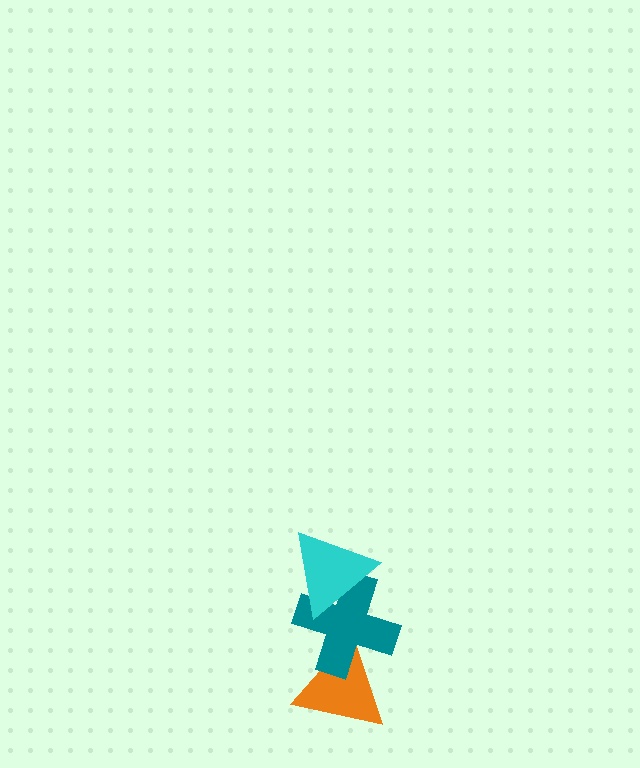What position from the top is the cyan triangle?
The cyan triangle is 1st from the top.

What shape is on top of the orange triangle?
The teal cross is on top of the orange triangle.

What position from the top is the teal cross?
The teal cross is 2nd from the top.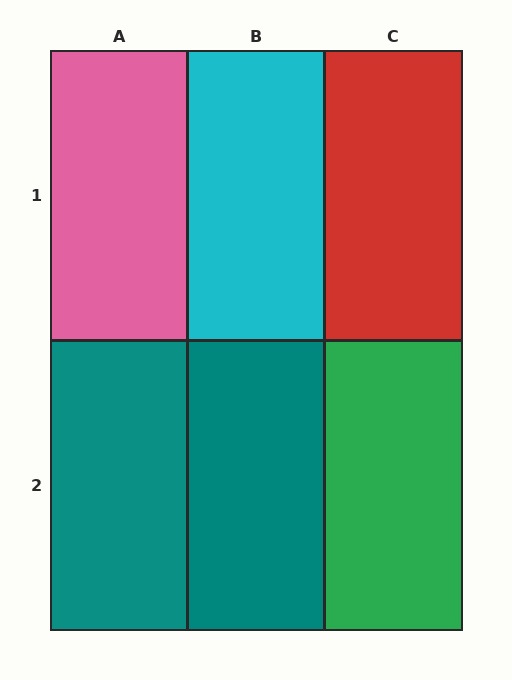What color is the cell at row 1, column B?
Cyan.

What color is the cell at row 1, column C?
Red.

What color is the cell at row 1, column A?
Pink.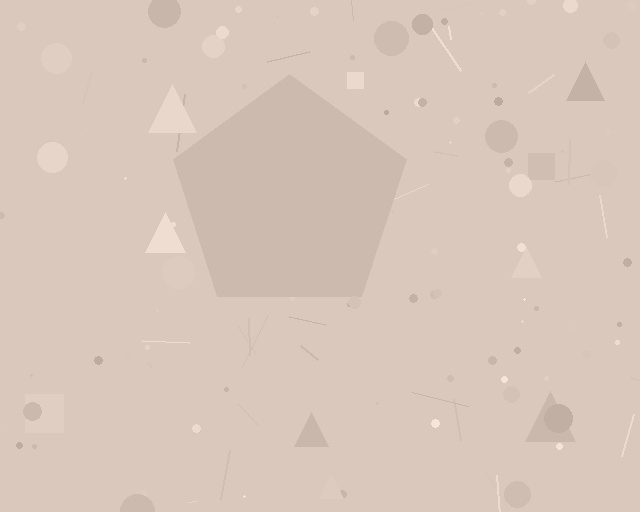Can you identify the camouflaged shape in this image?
The camouflaged shape is a pentagon.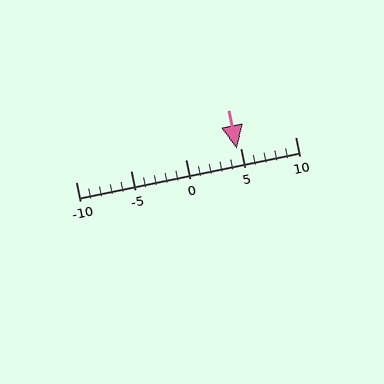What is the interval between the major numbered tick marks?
The major tick marks are spaced 5 units apart.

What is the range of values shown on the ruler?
The ruler shows values from -10 to 10.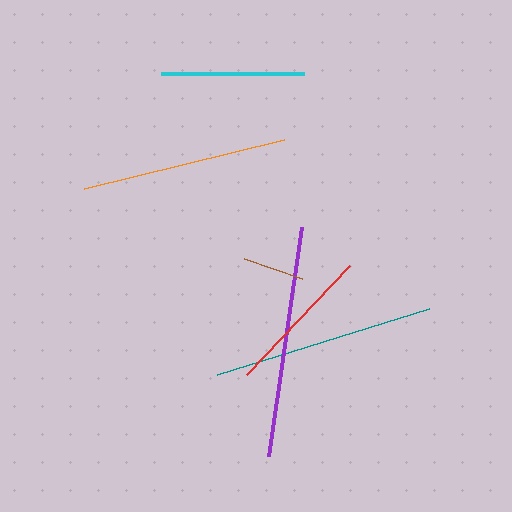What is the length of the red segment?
The red segment is approximately 150 pixels long.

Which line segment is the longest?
The purple line is the longest at approximately 230 pixels.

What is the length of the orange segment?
The orange segment is approximately 206 pixels long.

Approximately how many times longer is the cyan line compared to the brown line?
The cyan line is approximately 2.3 times the length of the brown line.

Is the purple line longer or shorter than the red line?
The purple line is longer than the red line.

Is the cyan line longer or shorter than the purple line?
The purple line is longer than the cyan line.